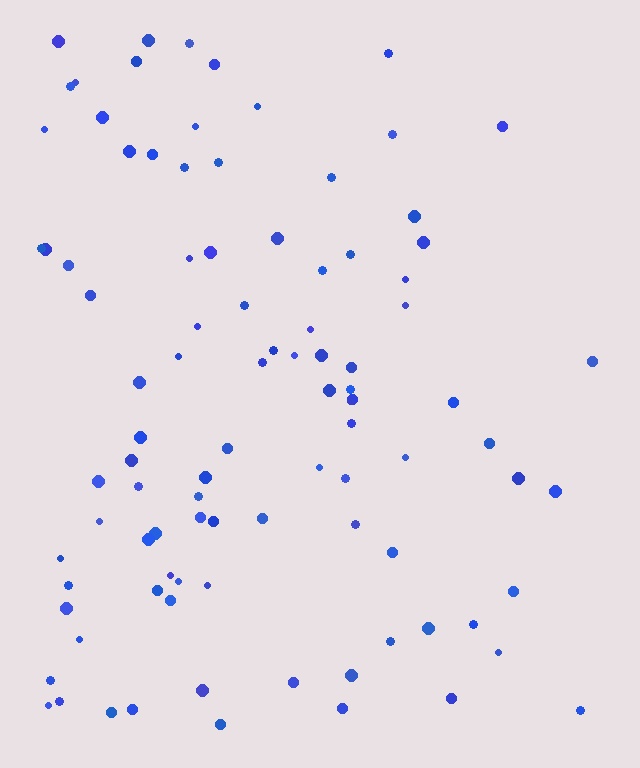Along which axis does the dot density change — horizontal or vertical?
Horizontal.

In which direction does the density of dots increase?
From right to left, with the left side densest.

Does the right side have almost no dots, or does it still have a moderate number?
Still a moderate number, just noticeably fewer than the left.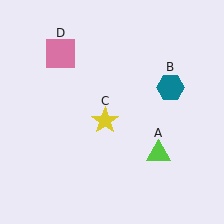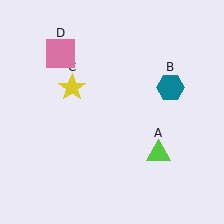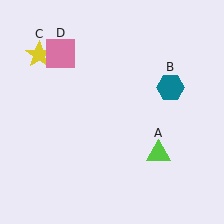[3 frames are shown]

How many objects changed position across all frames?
1 object changed position: yellow star (object C).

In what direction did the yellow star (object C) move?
The yellow star (object C) moved up and to the left.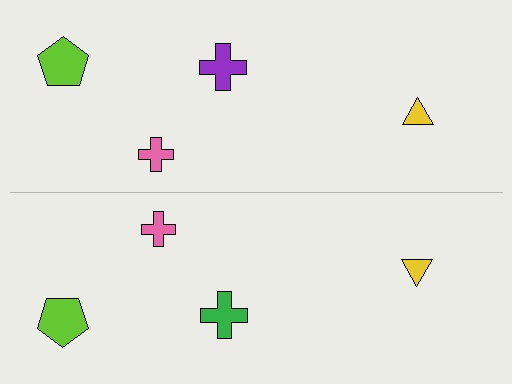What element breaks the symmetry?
The green cross on the bottom side breaks the symmetry — its mirror counterpart is purple.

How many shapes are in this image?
There are 8 shapes in this image.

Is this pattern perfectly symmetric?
No, the pattern is not perfectly symmetric. The green cross on the bottom side breaks the symmetry — its mirror counterpart is purple.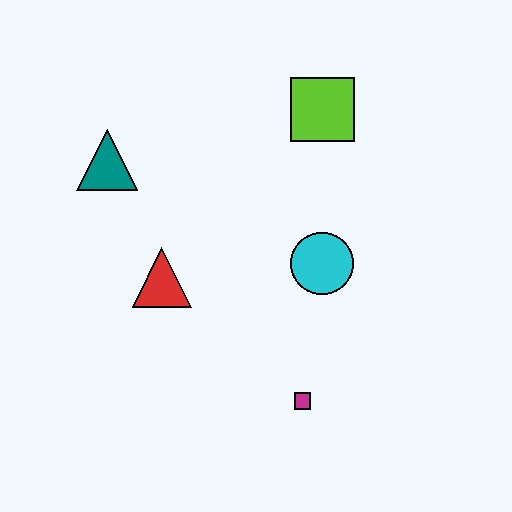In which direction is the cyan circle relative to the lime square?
The cyan circle is below the lime square.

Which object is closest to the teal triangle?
The red triangle is closest to the teal triangle.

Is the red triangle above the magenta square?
Yes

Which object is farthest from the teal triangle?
The magenta square is farthest from the teal triangle.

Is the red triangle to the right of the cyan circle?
No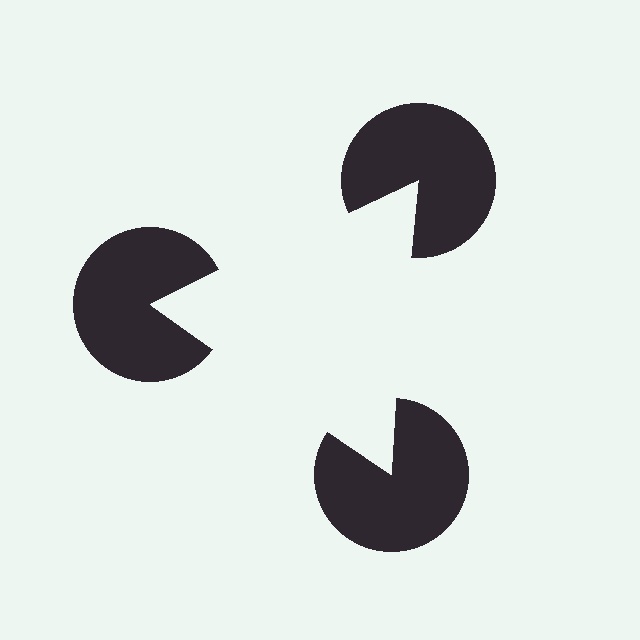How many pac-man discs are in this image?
There are 3 — one at each vertex of the illusory triangle.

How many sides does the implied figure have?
3 sides.